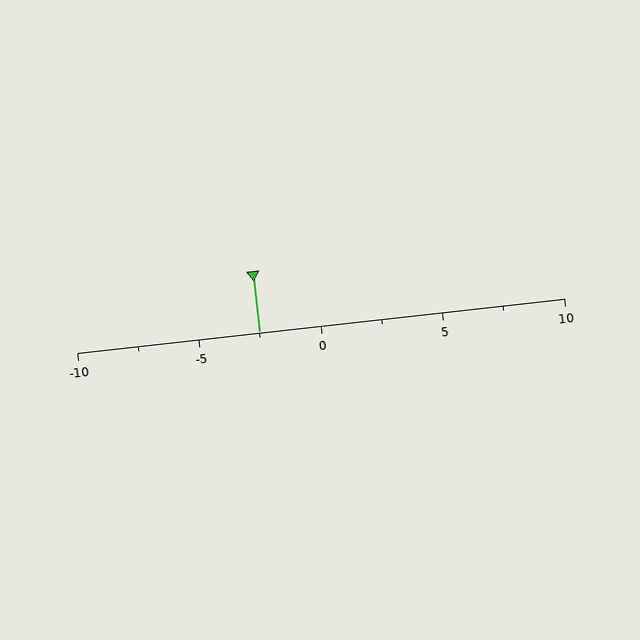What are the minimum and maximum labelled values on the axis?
The axis runs from -10 to 10.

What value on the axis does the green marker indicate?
The marker indicates approximately -2.5.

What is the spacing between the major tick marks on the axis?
The major ticks are spaced 5 apart.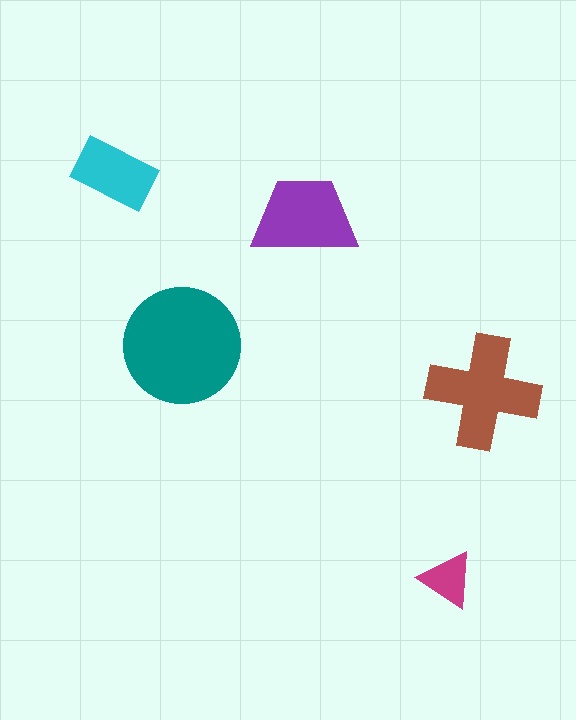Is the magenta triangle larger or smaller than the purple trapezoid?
Smaller.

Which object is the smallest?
The magenta triangle.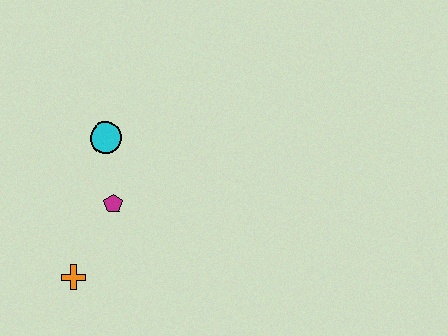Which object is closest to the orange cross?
The magenta pentagon is closest to the orange cross.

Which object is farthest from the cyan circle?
The orange cross is farthest from the cyan circle.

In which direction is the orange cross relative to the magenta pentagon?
The orange cross is below the magenta pentagon.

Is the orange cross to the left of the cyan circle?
Yes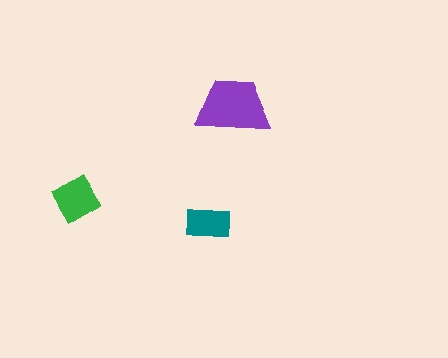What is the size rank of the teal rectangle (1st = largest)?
3rd.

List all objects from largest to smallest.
The purple trapezoid, the green diamond, the teal rectangle.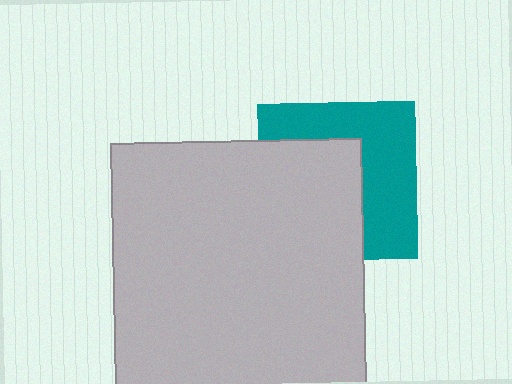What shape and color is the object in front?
The object in front is a light gray square.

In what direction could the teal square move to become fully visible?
The teal square could move right. That would shift it out from behind the light gray square entirely.